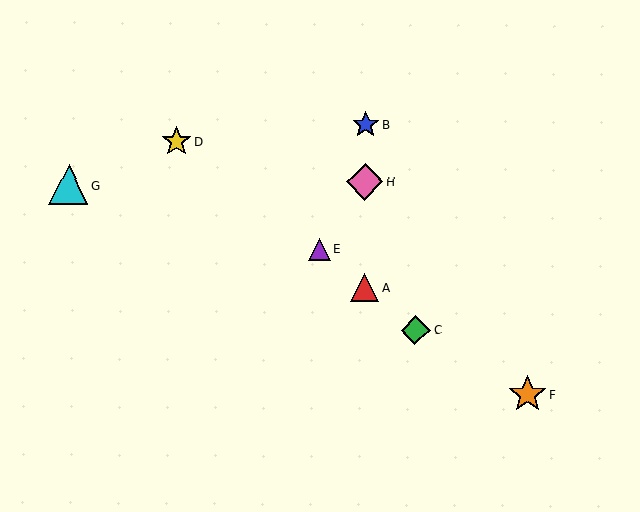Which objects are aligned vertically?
Objects A, B, H are aligned vertically.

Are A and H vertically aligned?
Yes, both are at x≈364.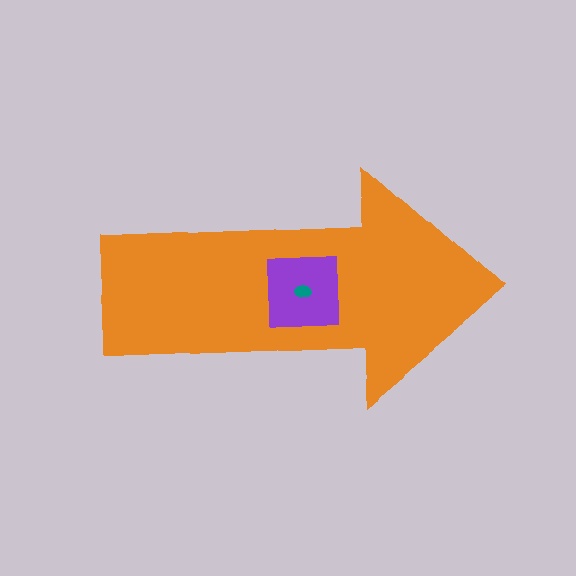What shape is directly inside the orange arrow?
The purple square.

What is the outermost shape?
The orange arrow.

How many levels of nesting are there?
3.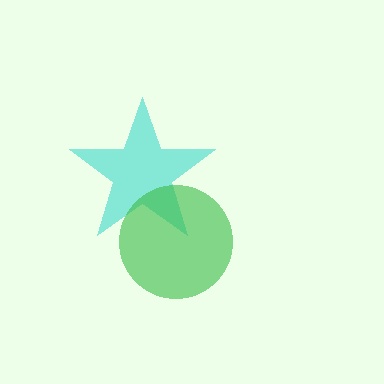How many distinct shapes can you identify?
There are 2 distinct shapes: a cyan star, a green circle.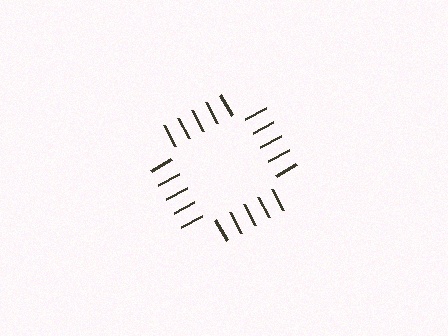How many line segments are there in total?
20 — 5 along each of the 4 edges.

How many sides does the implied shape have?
4 sides — the line-ends trace a square.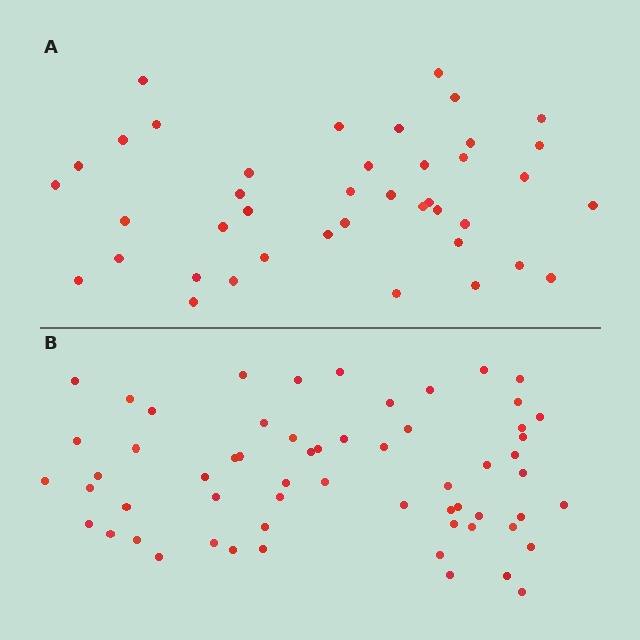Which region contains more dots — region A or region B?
Region B (the bottom region) has more dots.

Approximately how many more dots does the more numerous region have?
Region B has approximately 20 more dots than region A.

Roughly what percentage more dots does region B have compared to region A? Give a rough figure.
About 45% more.